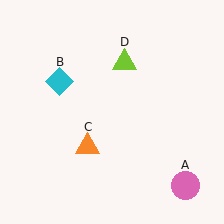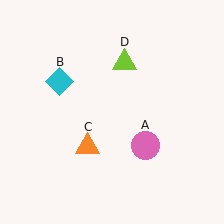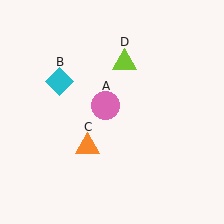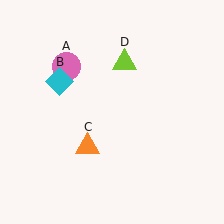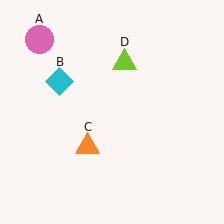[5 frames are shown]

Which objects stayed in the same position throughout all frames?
Cyan diamond (object B) and orange triangle (object C) and lime triangle (object D) remained stationary.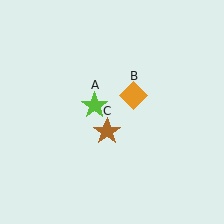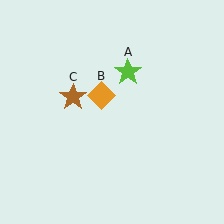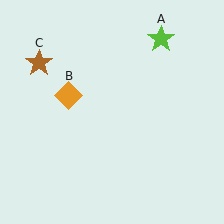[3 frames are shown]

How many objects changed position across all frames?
3 objects changed position: lime star (object A), orange diamond (object B), brown star (object C).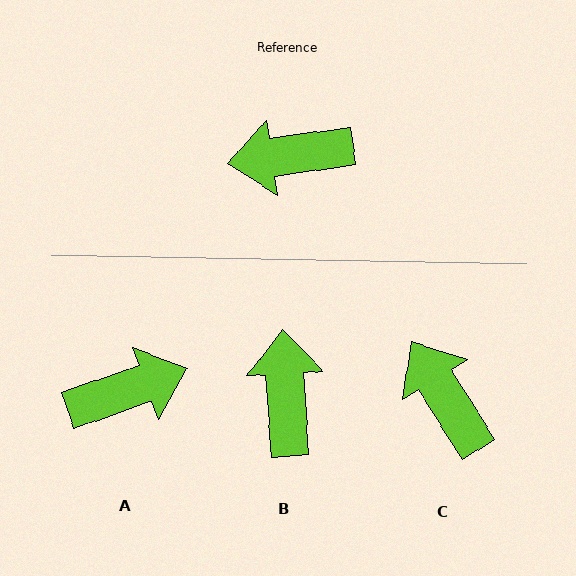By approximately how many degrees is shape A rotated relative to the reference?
Approximately 168 degrees clockwise.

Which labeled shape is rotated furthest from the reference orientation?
A, about 168 degrees away.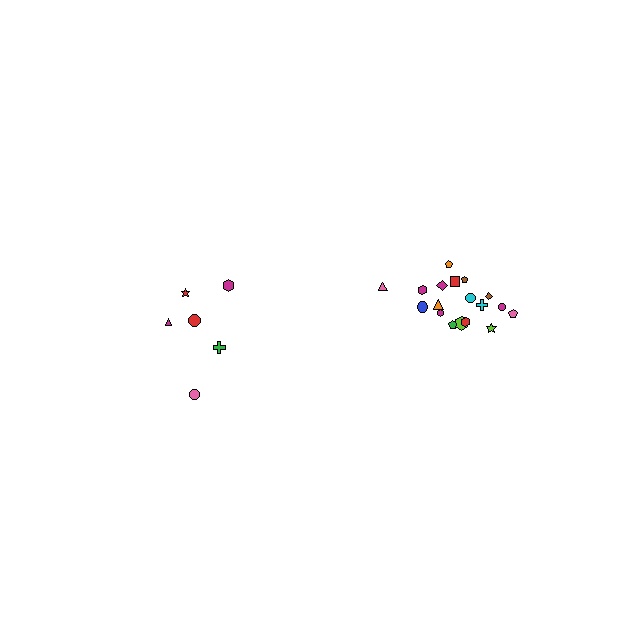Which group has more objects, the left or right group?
The right group.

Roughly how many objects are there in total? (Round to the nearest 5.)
Roughly 25 objects in total.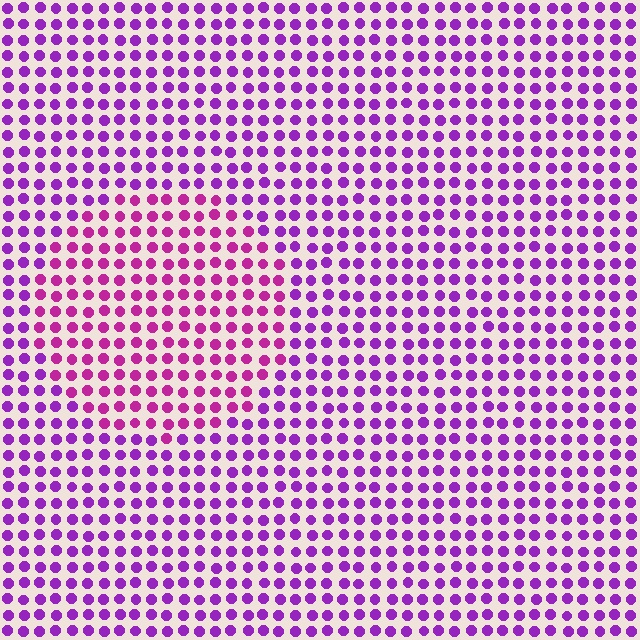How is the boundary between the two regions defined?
The boundary is defined purely by a slight shift in hue (about 29 degrees). Spacing, size, and orientation are identical on both sides.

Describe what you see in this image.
The image is filled with small purple elements in a uniform arrangement. A circle-shaped region is visible where the elements are tinted to a slightly different hue, forming a subtle color boundary.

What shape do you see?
I see a circle.